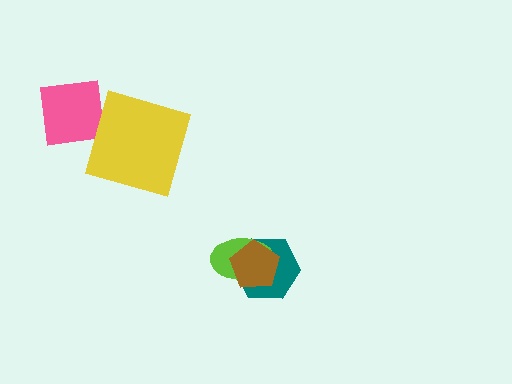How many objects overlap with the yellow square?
0 objects overlap with the yellow square.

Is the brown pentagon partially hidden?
No, no other shape covers it.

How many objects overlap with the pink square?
0 objects overlap with the pink square.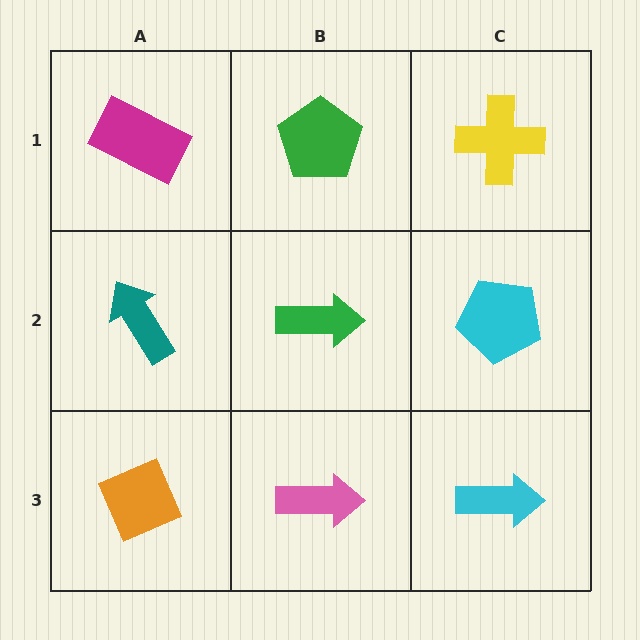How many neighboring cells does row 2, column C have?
3.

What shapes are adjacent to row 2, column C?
A yellow cross (row 1, column C), a cyan arrow (row 3, column C), a green arrow (row 2, column B).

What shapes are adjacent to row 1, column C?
A cyan pentagon (row 2, column C), a green pentagon (row 1, column B).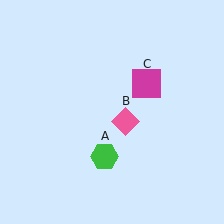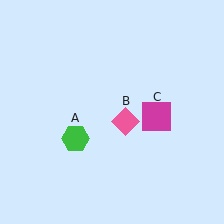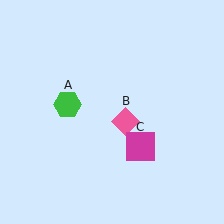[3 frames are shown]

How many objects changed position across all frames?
2 objects changed position: green hexagon (object A), magenta square (object C).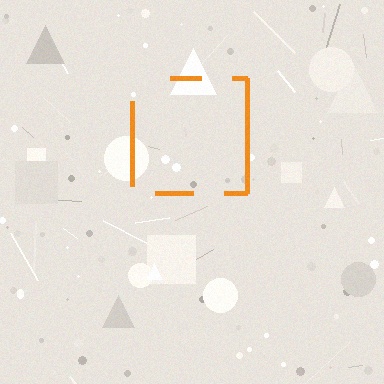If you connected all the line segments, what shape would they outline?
They would outline a square.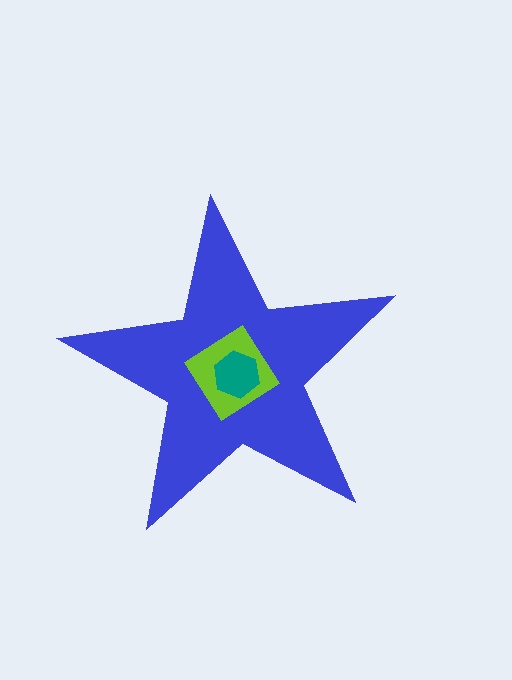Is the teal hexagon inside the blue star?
Yes.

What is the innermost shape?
The teal hexagon.